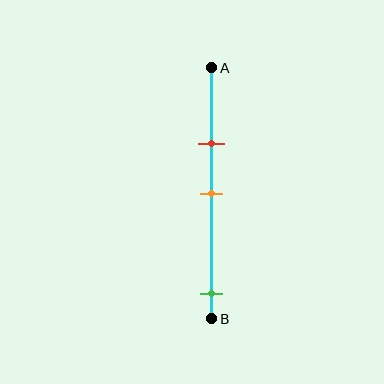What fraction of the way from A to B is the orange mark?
The orange mark is approximately 50% (0.5) of the way from A to B.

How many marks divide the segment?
There are 3 marks dividing the segment.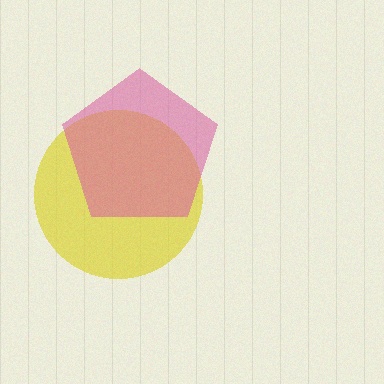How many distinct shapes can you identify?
There are 2 distinct shapes: a yellow circle, a pink pentagon.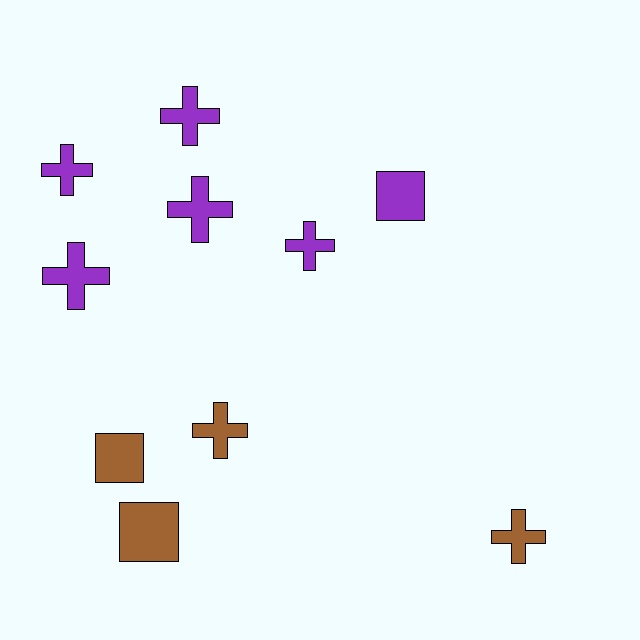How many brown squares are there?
There are 2 brown squares.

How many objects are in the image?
There are 10 objects.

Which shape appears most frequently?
Cross, with 7 objects.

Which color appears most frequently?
Purple, with 6 objects.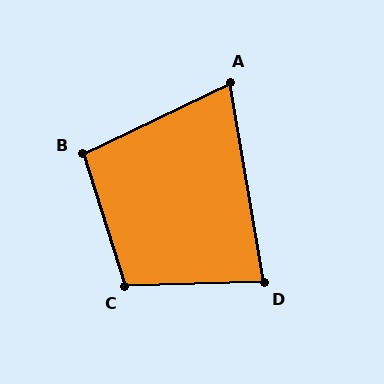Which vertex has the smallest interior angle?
A, at approximately 74 degrees.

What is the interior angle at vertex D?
Approximately 82 degrees (acute).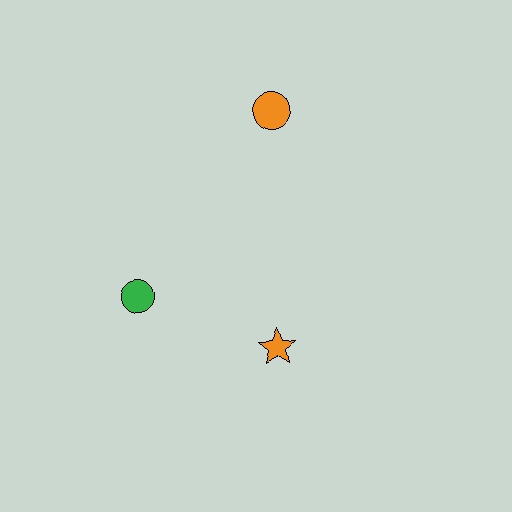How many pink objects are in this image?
There are no pink objects.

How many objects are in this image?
There are 3 objects.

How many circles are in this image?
There are 2 circles.